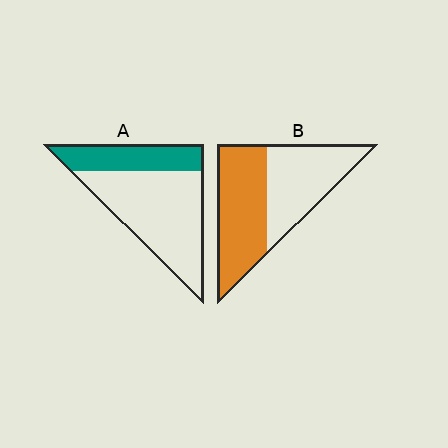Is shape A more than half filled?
No.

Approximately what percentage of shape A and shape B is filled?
A is approximately 30% and B is approximately 50%.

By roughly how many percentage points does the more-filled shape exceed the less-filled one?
By roughly 20 percentage points (B over A).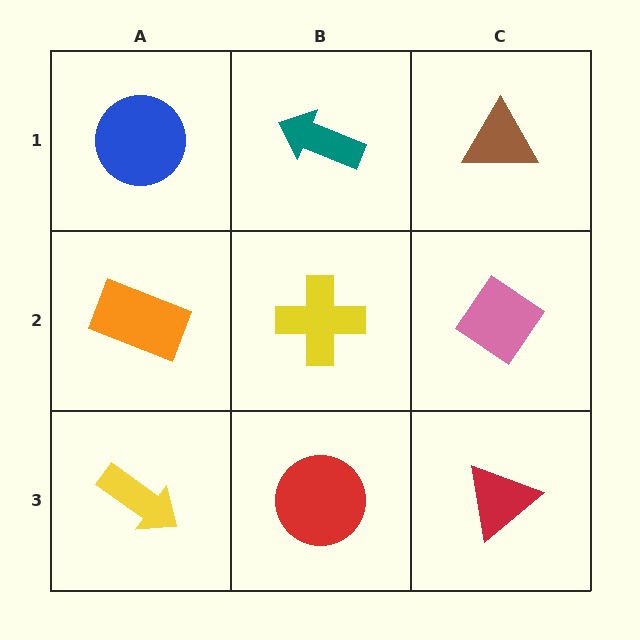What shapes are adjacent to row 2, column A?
A blue circle (row 1, column A), a yellow arrow (row 3, column A), a yellow cross (row 2, column B).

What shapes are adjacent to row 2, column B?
A teal arrow (row 1, column B), a red circle (row 3, column B), an orange rectangle (row 2, column A), a pink diamond (row 2, column C).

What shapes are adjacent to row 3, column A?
An orange rectangle (row 2, column A), a red circle (row 3, column B).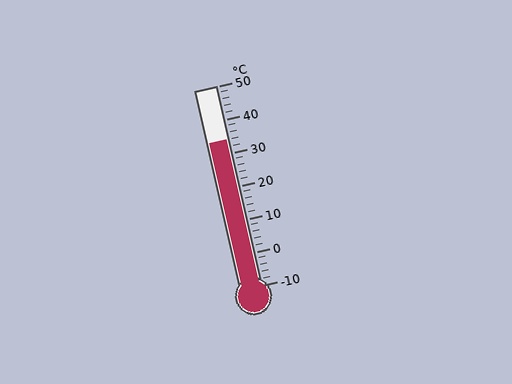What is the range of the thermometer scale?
The thermometer scale ranges from -10°C to 50°C.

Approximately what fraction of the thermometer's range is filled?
The thermometer is filled to approximately 75% of its range.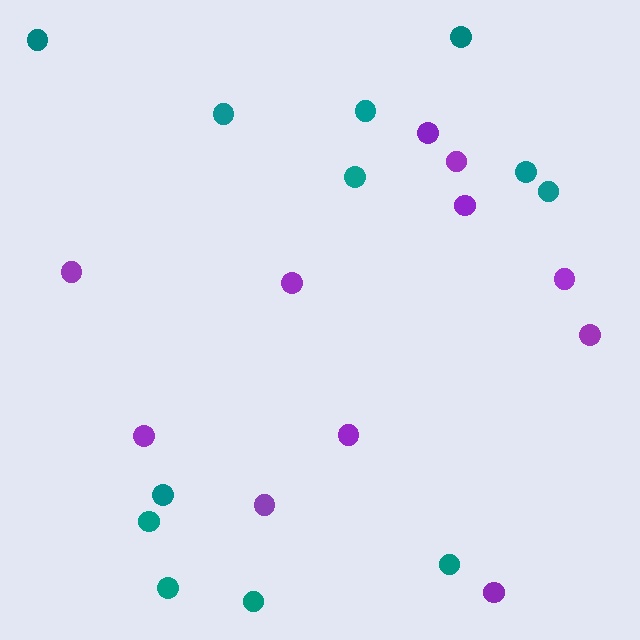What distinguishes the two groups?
There are 2 groups: one group of purple circles (11) and one group of teal circles (12).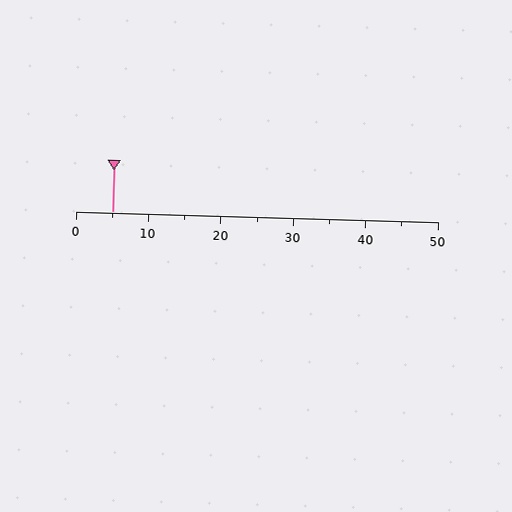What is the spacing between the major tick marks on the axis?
The major ticks are spaced 10 apart.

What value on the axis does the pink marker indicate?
The marker indicates approximately 5.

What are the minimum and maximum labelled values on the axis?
The axis runs from 0 to 50.